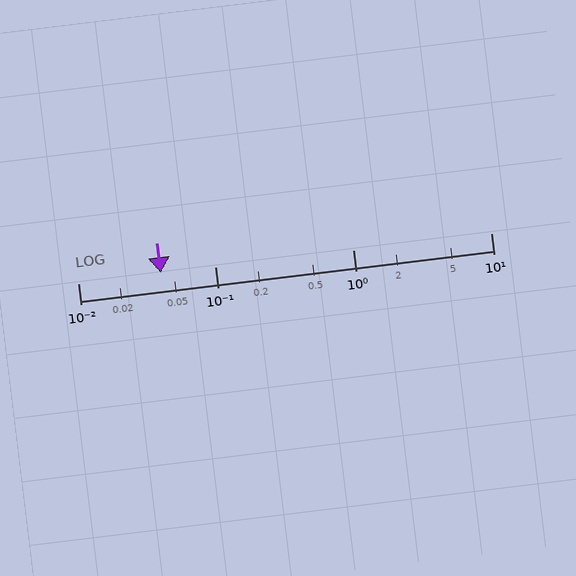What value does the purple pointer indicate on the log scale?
The pointer indicates approximately 0.04.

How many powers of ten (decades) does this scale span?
The scale spans 3 decades, from 0.01 to 10.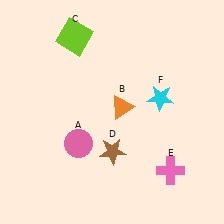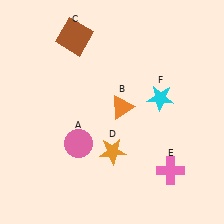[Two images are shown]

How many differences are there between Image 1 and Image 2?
There are 2 differences between the two images.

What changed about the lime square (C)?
In Image 1, C is lime. In Image 2, it changed to brown.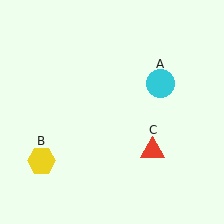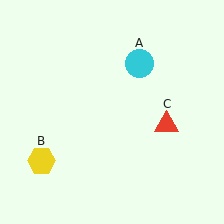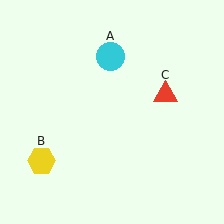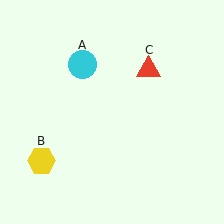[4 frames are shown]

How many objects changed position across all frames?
2 objects changed position: cyan circle (object A), red triangle (object C).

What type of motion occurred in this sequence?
The cyan circle (object A), red triangle (object C) rotated counterclockwise around the center of the scene.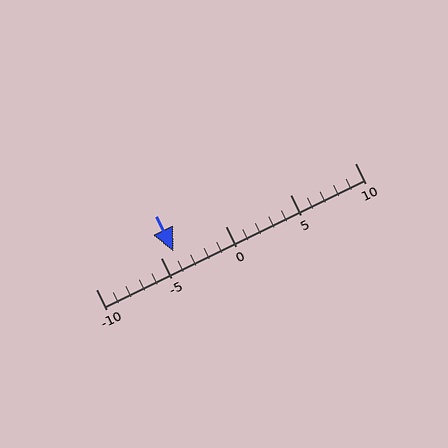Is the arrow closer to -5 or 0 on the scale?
The arrow is closer to -5.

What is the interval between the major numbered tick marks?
The major tick marks are spaced 5 units apart.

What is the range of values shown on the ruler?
The ruler shows values from -10 to 10.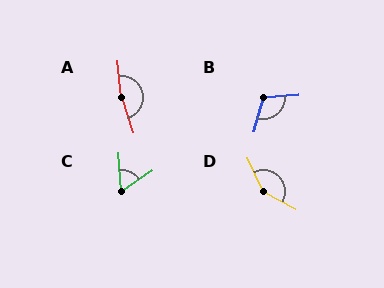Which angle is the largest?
A, at approximately 168 degrees.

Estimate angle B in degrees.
Approximately 109 degrees.